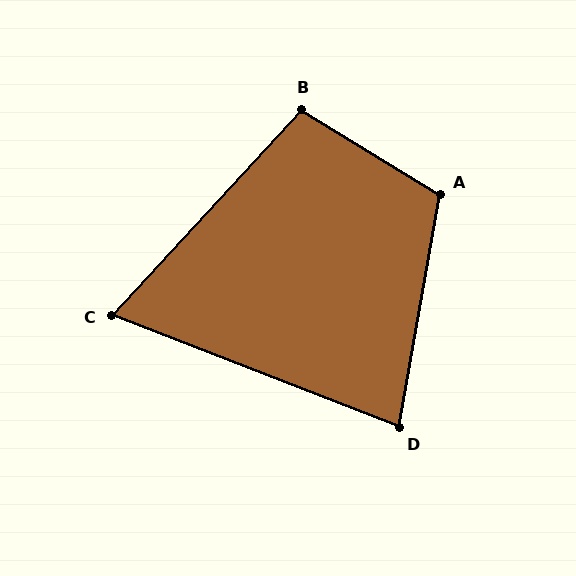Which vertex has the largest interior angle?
A, at approximately 111 degrees.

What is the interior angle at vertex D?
Approximately 79 degrees (acute).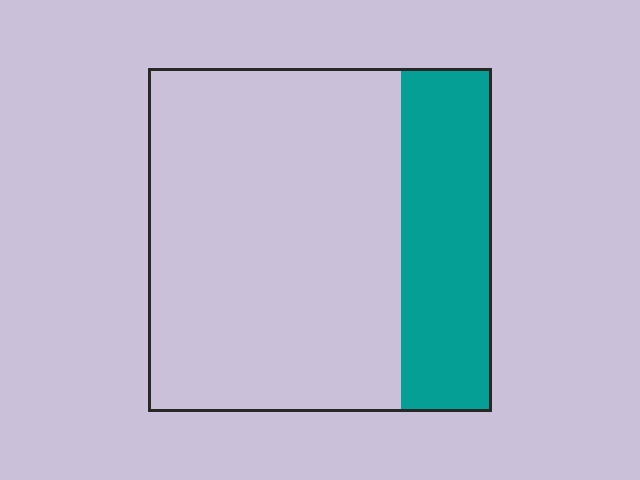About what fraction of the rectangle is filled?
About one quarter (1/4).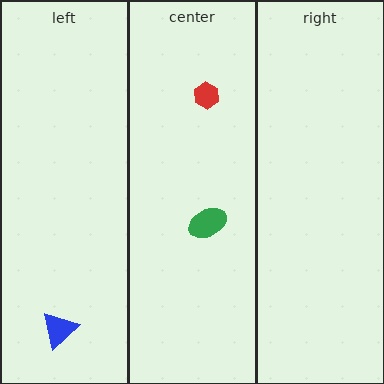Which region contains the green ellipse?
The center region.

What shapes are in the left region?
The blue triangle.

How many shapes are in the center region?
2.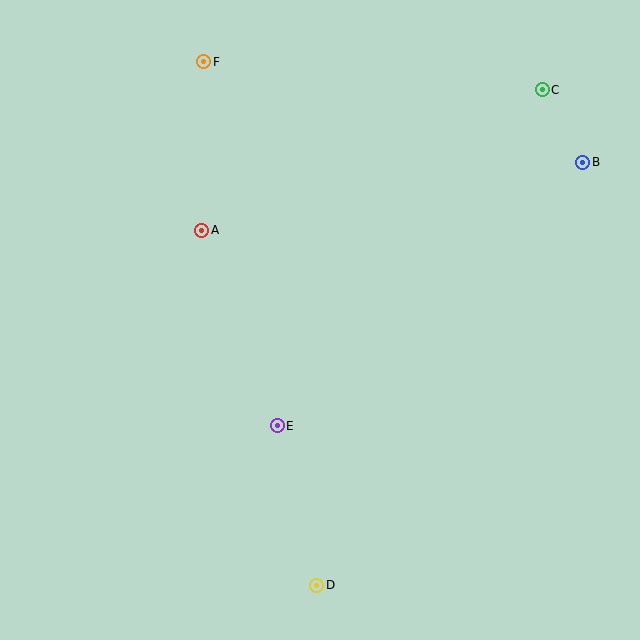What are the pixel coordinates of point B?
Point B is at (583, 162).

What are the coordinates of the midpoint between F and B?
The midpoint between F and B is at (393, 112).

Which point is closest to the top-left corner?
Point F is closest to the top-left corner.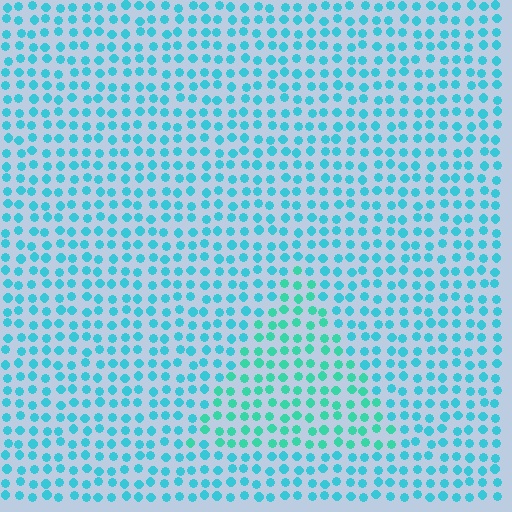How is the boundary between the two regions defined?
The boundary is defined purely by a slight shift in hue (about 25 degrees). Spacing, size, and orientation are identical on both sides.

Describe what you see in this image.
The image is filled with small cyan elements in a uniform arrangement. A triangle-shaped region is visible where the elements are tinted to a slightly different hue, forming a subtle color boundary.